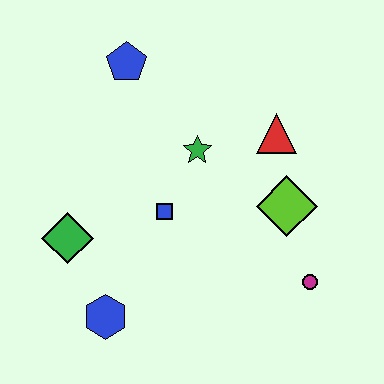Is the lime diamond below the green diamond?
No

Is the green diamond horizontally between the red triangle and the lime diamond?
No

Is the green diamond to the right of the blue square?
No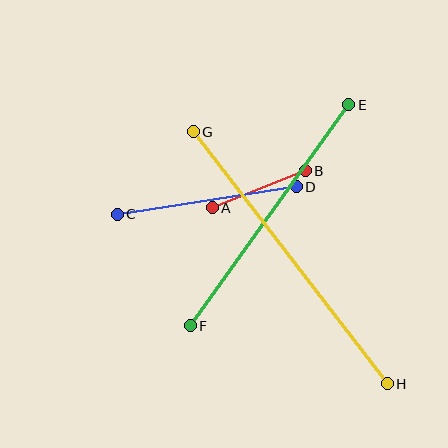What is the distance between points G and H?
The distance is approximately 318 pixels.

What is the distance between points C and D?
The distance is approximately 181 pixels.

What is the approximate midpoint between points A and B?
The midpoint is at approximately (259, 189) pixels.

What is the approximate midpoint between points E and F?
The midpoint is at approximately (270, 215) pixels.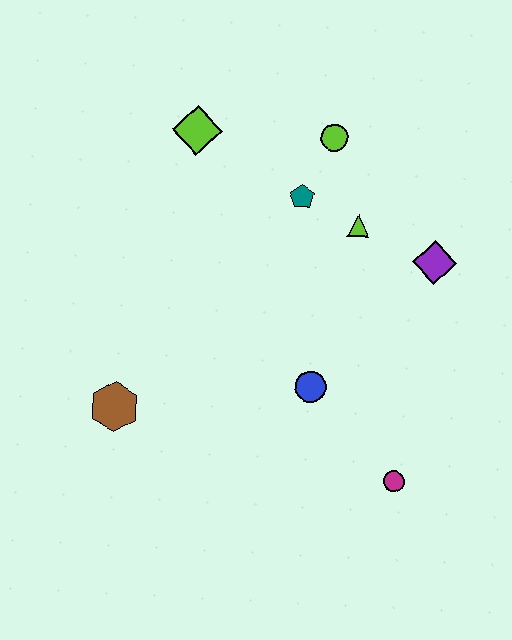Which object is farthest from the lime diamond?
The magenta circle is farthest from the lime diamond.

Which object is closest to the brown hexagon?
The blue circle is closest to the brown hexagon.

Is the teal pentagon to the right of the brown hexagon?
Yes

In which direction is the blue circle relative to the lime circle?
The blue circle is below the lime circle.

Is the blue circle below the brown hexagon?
No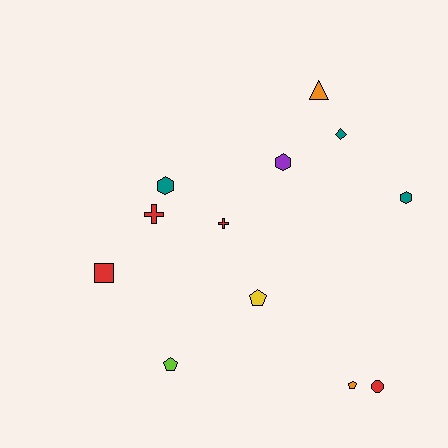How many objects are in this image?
There are 12 objects.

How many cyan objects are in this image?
There are no cyan objects.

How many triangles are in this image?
There is 1 triangle.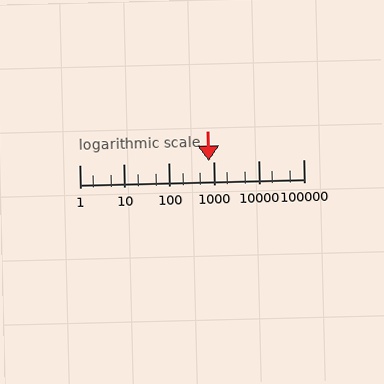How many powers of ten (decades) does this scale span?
The scale spans 5 decades, from 1 to 100000.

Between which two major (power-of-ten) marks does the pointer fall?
The pointer is between 100 and 1000.